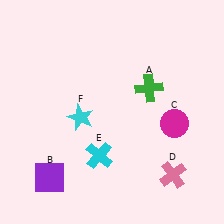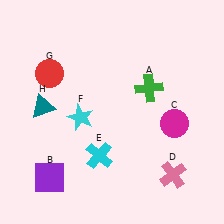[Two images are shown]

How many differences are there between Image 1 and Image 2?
There are 2 differences between the two images.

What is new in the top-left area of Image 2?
A teal triangle (H) was added in the top-left area of Image 2.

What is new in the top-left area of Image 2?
A red circle (G) was added in the top-left area of Image 2.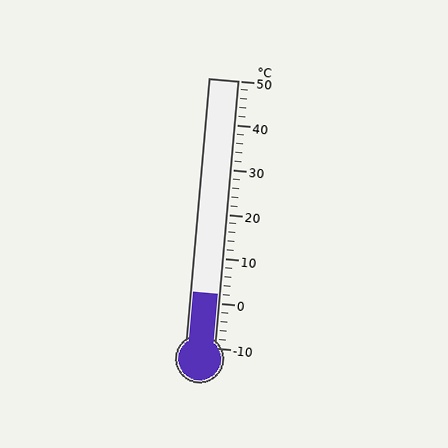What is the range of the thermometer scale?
The thermometer scale ranges from -10°C to 50°C.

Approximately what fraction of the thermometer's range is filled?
The thermometer is filled to approximately 20% of its range.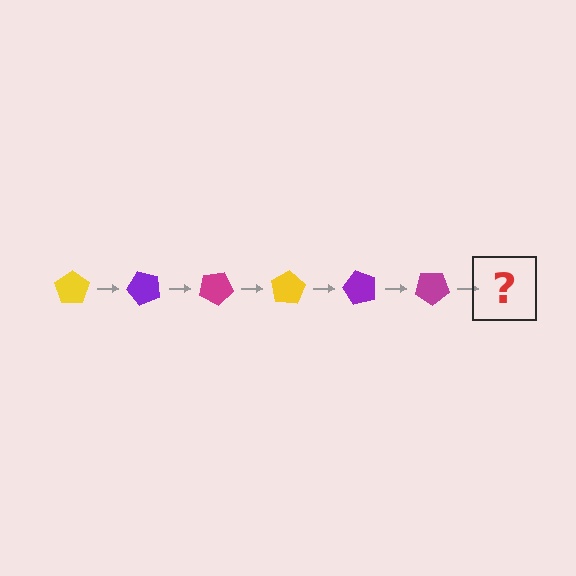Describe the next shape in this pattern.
It should be a yellow pentagon, rotated 300 degrees from the start.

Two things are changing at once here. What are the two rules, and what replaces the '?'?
The two rules are that it rotates 50 degrees each step and the color cycles through yellow, purple, and magenta. The '?' should be a yellow pentagon, rotated 300 degrees from the start.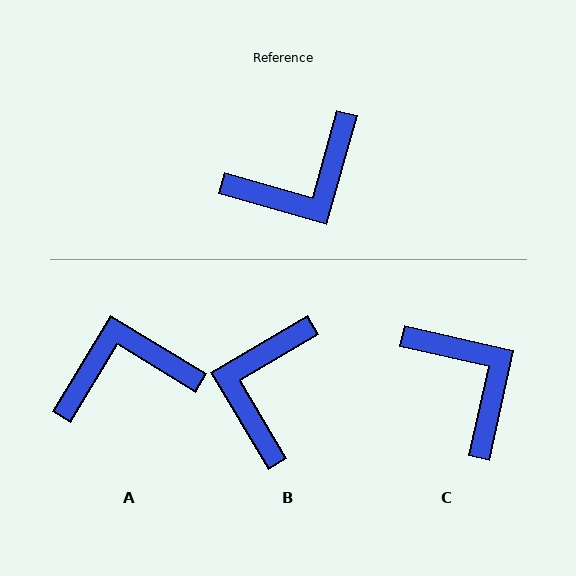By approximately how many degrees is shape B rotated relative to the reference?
Approximately 134 degrees clockwise.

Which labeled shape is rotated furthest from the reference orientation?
A, about 165 degrees away.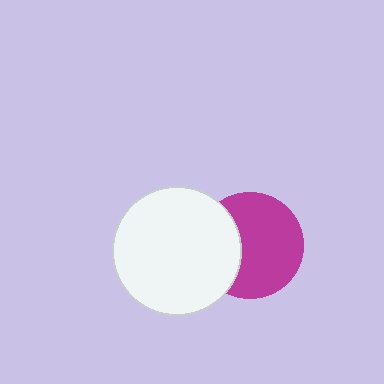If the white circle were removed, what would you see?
You would see the complete magenta circle.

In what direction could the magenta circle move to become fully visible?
The magenta circle could move right. That would shift it out from behind the white circle entirely.